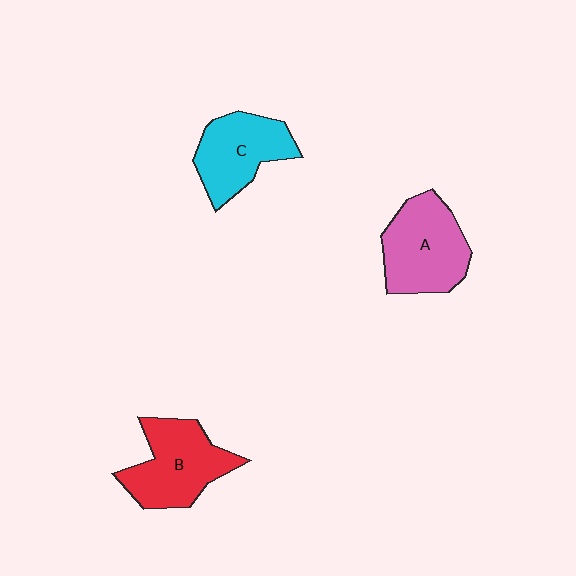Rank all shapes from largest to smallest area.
From largest to smallest: A (pink), B (red), C (cyan).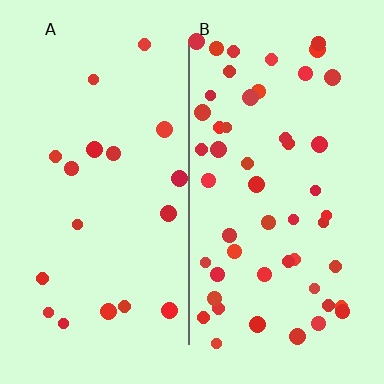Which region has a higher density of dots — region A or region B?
B (the right).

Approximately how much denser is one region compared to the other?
Approximately 2.8× — region B over region A.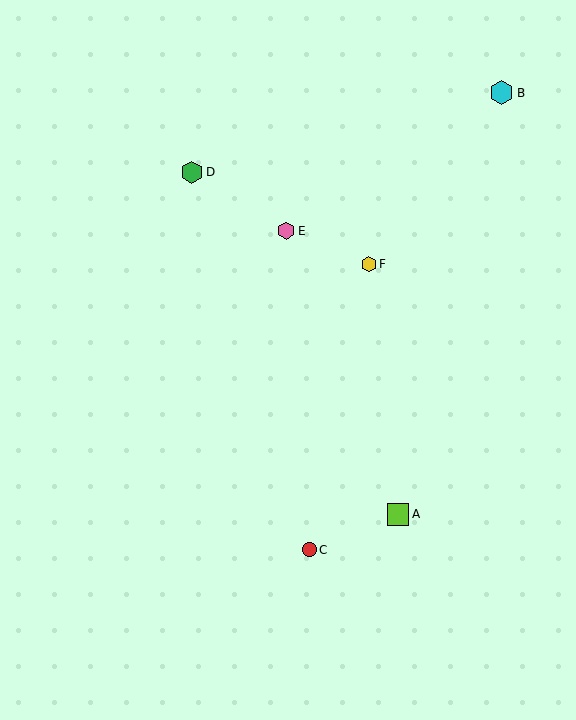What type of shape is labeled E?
Shape E is a pink hexagon.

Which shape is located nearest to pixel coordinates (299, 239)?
The pink hexagon (labeled E) at (286, 231) is nearest to that location.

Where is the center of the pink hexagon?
The center of the pink hexagon is at (286, 231).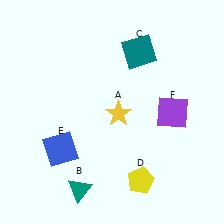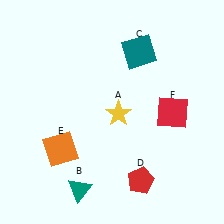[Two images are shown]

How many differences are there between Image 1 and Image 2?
There are 3 differences between the two images.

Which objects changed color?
D changed from yellow to red. E changed from blue to orange. F changed from purple to red.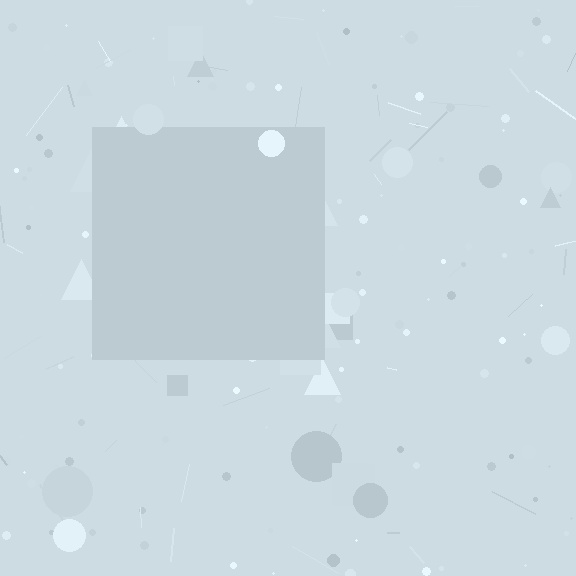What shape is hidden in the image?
A square is hidden in the image.